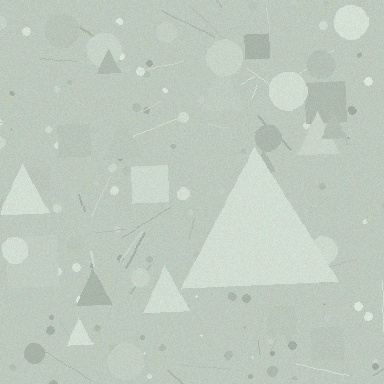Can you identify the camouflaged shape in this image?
The camouflaged shape is a triangle.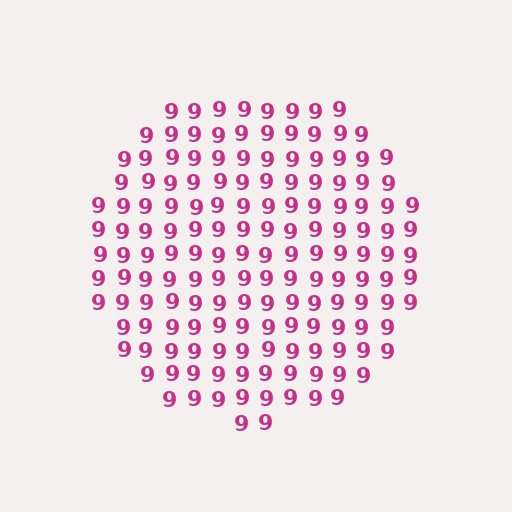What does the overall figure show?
The overall figure shows a circle.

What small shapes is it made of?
It is made of small digit 9's.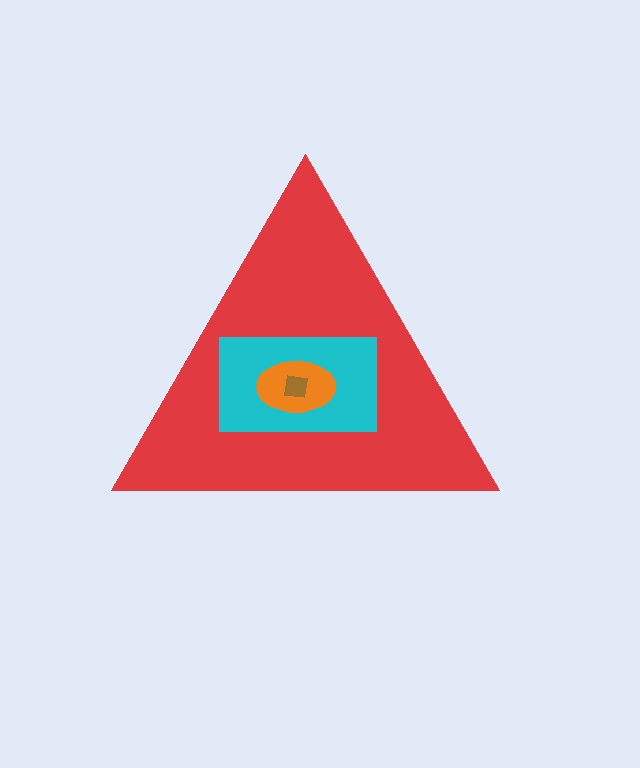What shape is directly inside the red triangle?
The cyan rectangle.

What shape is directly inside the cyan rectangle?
The orange ellipse.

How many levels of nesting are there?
4.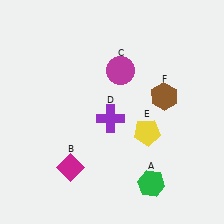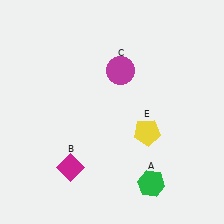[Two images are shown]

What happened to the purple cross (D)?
The purple cross (D) was removed in Image 2. It was in the bottom-left area of Image 1.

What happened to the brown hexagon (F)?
The brown hexagon (F) was removed in Image 2. It was in the top-right area of Image 1.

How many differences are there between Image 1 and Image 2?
There are 2 differences between the two images.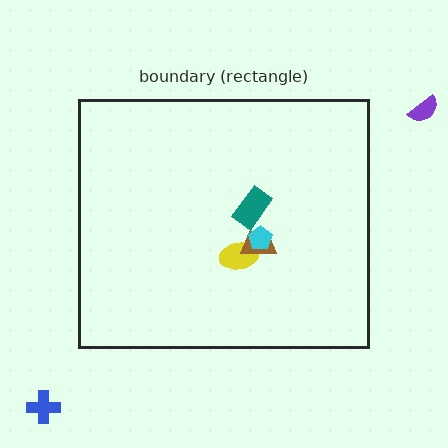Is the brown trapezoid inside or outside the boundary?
Inside.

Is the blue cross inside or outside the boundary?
Outside.